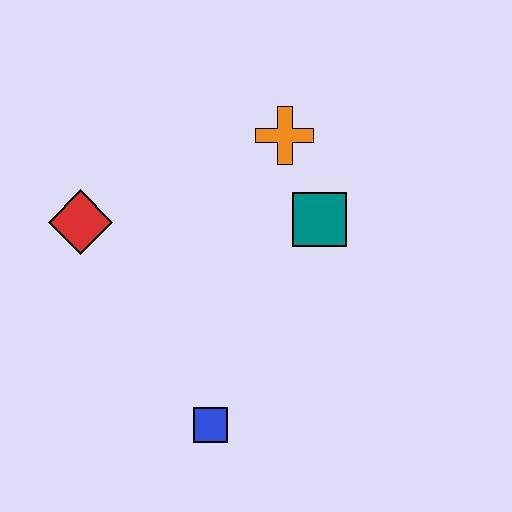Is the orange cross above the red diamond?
Yes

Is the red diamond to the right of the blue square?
No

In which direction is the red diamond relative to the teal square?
The red diamond is to the left of the teal square.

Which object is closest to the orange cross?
The teal square is closest to the orange cross.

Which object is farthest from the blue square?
The orange cross is farthest from the blue square.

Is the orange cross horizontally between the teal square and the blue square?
Yes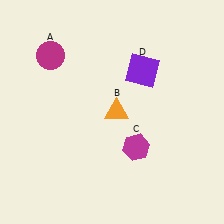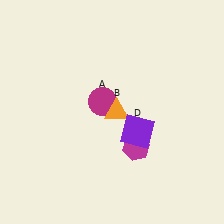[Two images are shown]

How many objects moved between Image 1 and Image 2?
2 objects moved between the two images.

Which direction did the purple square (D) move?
The purple square (D) moved down.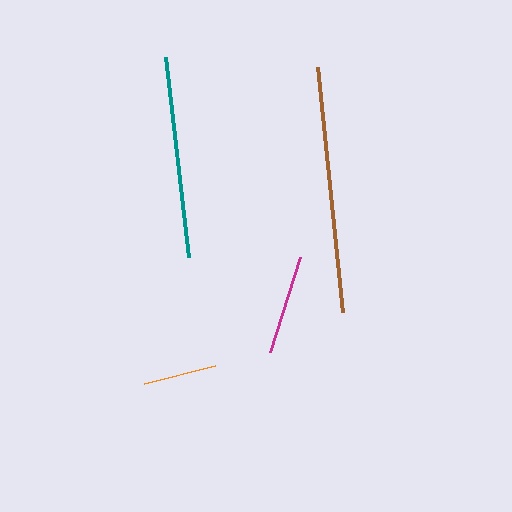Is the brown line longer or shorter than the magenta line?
The brown line is longer than the magenta line.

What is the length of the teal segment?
The teal segment is approximately 201 pixels long.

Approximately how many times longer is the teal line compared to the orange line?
The teal line is approximately 2.8 times the length of the orange line.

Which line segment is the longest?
The brown line is the longest at approximately 246 pixels.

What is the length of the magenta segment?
The magenta segment is approximately 100 pixels long.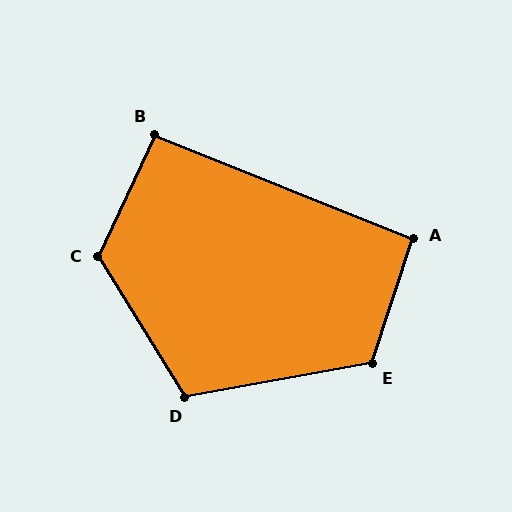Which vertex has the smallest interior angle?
B, at approximately 93 degrees.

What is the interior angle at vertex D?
Approximately 112 degrees (obtuse).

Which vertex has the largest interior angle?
C, at approximately 123 degrees.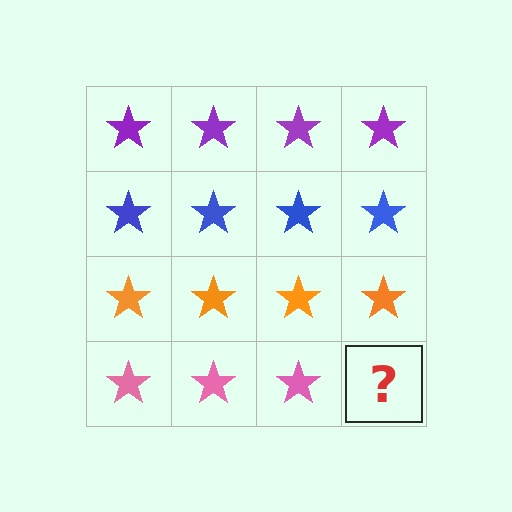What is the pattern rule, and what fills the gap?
The rule is that each row has a consistent color. The gap should be filled with a pink star.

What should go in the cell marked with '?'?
The missing cell should contain a pink star.